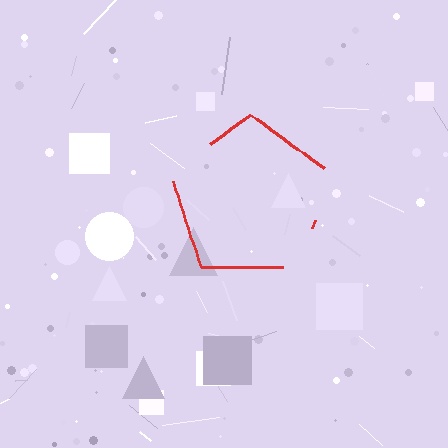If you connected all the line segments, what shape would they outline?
They would outline a pentagon.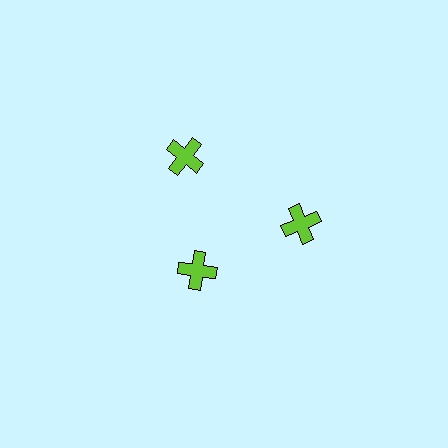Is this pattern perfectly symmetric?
No. The 3 lime crosses are arranged in a ring, but one element near the 7 o'clock position is pulled inward toward the center, breaking the 3-fold rotational symmetry.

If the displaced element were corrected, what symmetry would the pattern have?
It would have 3-fold rotational symmetry — the pattern would map onto itself every 120 degrees.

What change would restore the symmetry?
The symmetry would be restored by moving it outward, back onto the ring so that all 3 crosses sit at equal angles and equal distance from the center.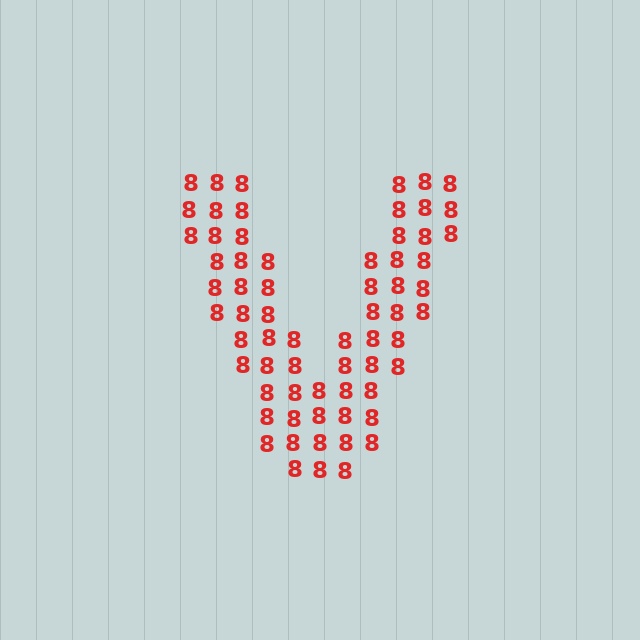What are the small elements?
The small elements are digit 8's.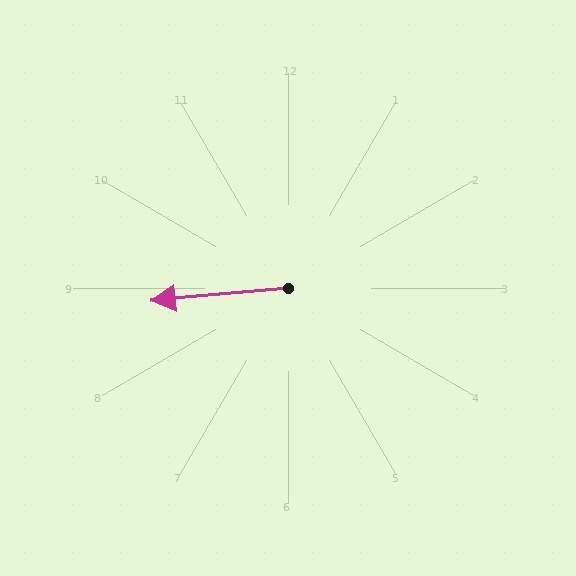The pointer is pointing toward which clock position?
Roughly 9 o'clock.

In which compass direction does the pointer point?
West.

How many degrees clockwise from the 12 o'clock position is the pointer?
Approximately 265 degrees.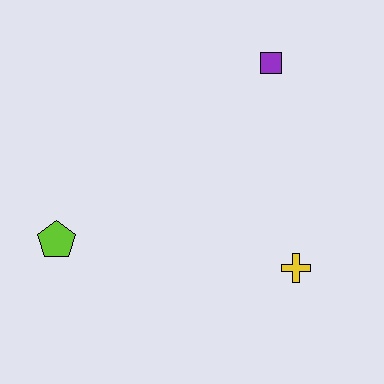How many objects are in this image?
There are 3 objects.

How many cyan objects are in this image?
There are no cyan objects.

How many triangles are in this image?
There are no triangles.